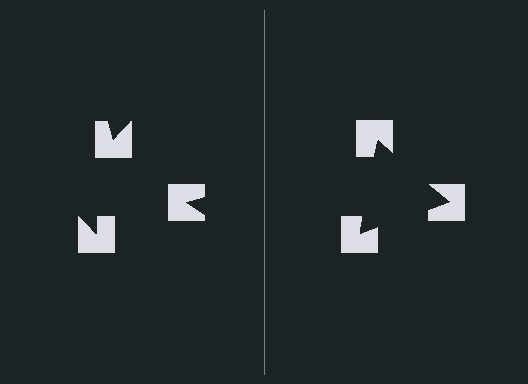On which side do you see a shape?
An illusory triangle appears on the right side. On the left side the wedge cuts are rotated, so no coherent shape forms.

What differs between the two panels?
The notched squares are positioned identically on both sides; only the wedge orientations differ. On the right they align to a triangle; on the left they are misaligned.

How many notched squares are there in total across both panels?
6 — 3 on each side.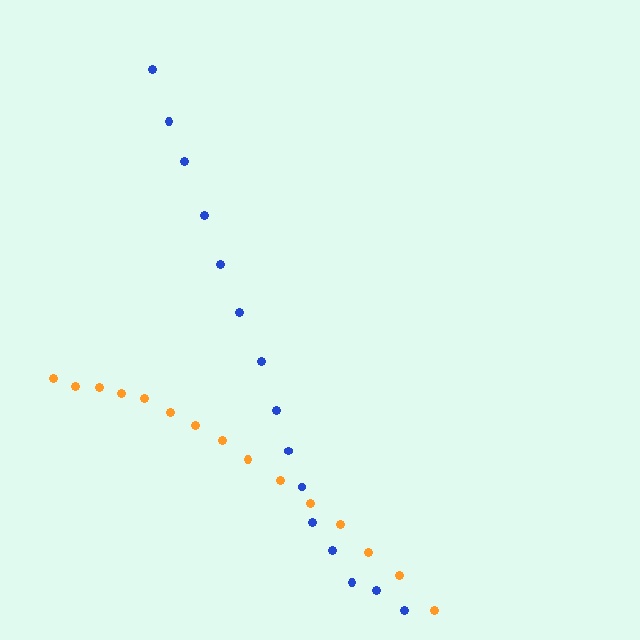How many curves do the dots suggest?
There are 2 distinct paths.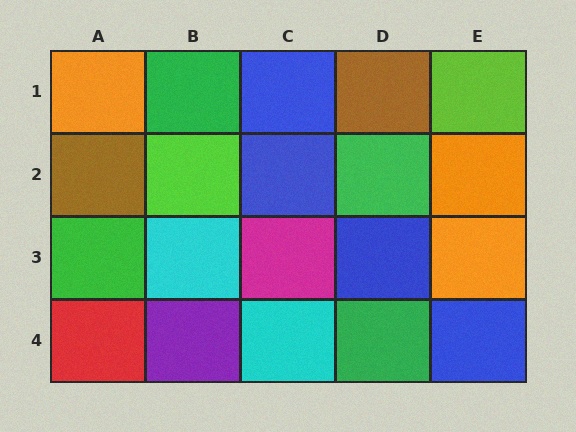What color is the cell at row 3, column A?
Green.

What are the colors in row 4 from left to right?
Red, purple, cyan, green, blue.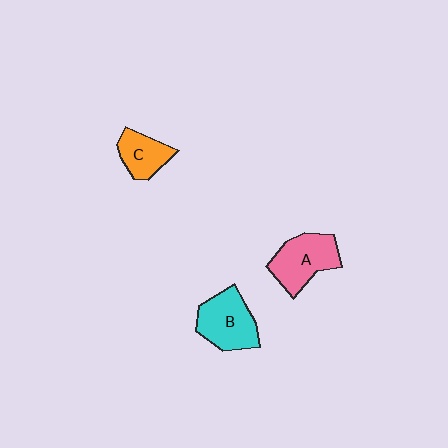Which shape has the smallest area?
Shape C (orange).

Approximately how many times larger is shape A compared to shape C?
Approximately 1.5 times.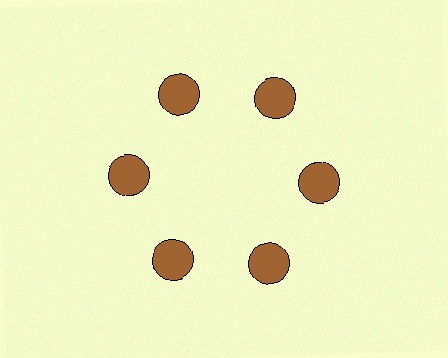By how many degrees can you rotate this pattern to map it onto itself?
The pattern maps onto itself every 60 degrees of rotation.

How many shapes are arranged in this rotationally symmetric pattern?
There are 6 shapes, arranged in 6 groups of 1.